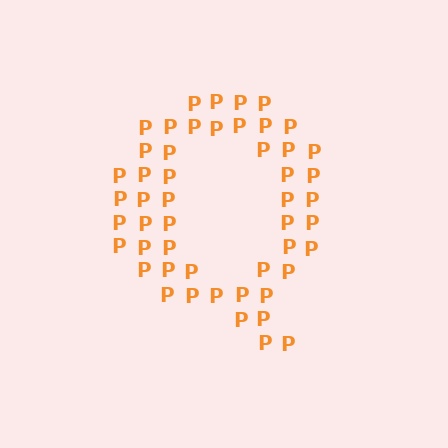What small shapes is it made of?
It is made of small letter P's.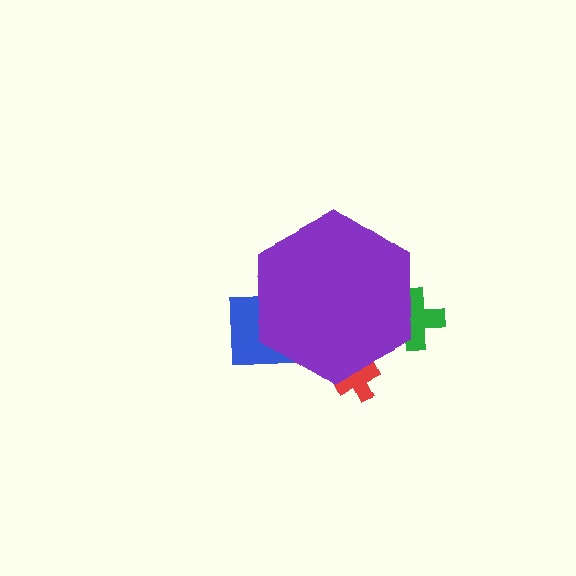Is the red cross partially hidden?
Yes, the red cross is partially hidden behind the purple hexagon.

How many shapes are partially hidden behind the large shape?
3 shapes are partially hidden.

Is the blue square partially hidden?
Yes, the blue square is partially hidden behind the purple hexagon.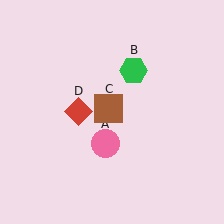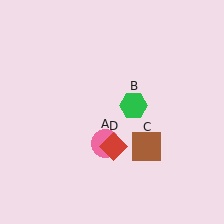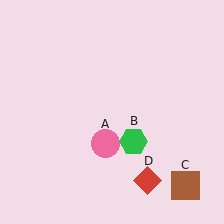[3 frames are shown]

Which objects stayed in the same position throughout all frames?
Pink circle (object A) remained stationary.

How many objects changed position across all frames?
3 objects changed position: green hexagon (object B), brown square (object C), red diamond (object D).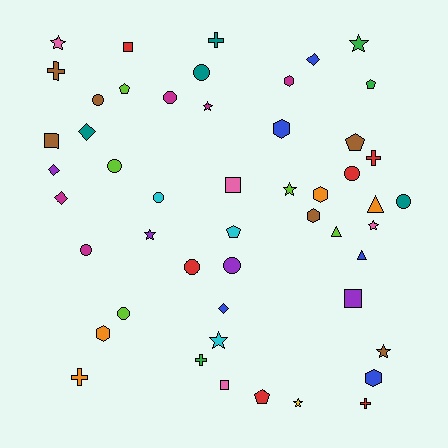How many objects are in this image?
There are 50 objects.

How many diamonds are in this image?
There are 5 diamonds.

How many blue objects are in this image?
There are 5 blue objects.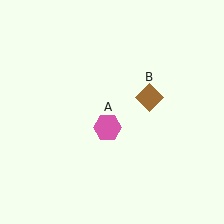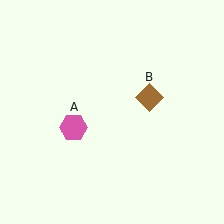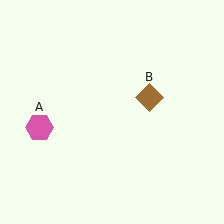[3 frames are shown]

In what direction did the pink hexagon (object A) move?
The pink hexagon (object A) moved left.